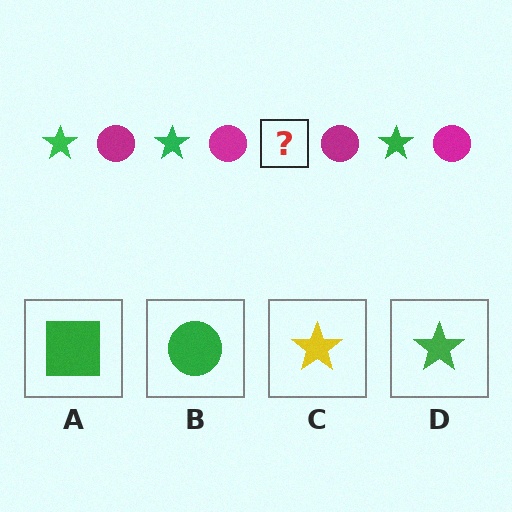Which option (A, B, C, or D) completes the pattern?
D.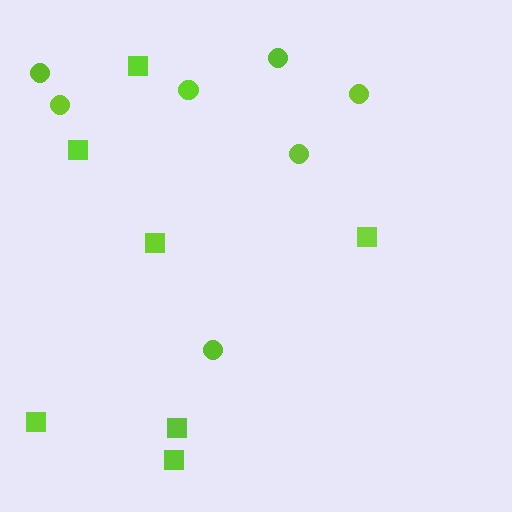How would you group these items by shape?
There are 2 groups: one group of squares (7) and one group of circles (7).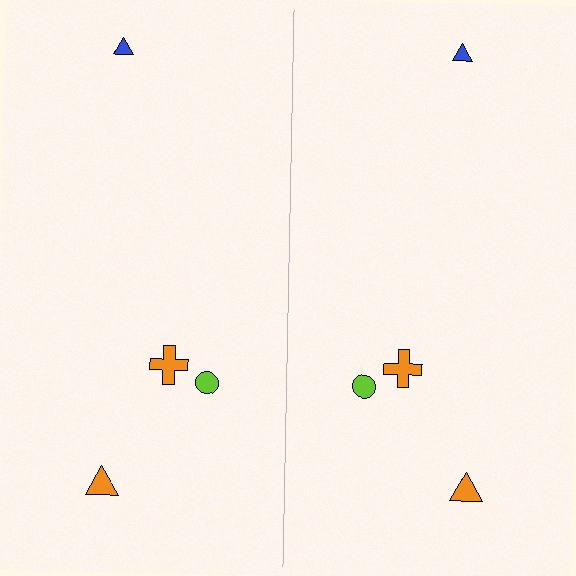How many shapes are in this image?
There are 8 shapes in this image.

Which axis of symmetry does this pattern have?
The pattern has a vertical axis of symmetry running through the center of the image.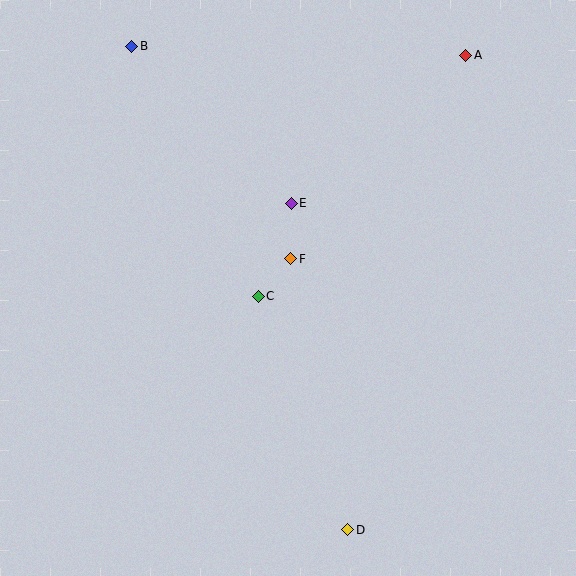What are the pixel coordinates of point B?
Point B is at (132, 46).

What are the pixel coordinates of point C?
Point C is at (258, 296).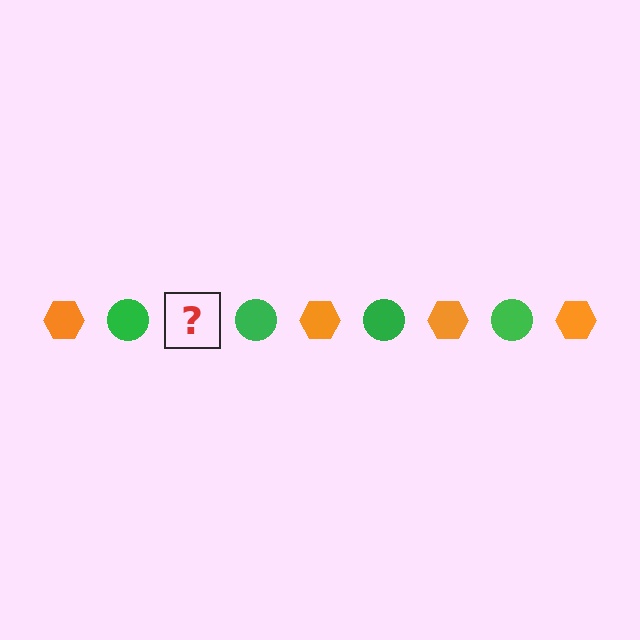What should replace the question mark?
The question mark should be replaced with an orange hexagon.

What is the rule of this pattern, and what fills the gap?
The rule is that the pattern alternates between orange hexagon and green circle. The gap should be filled with an orange hexagon.